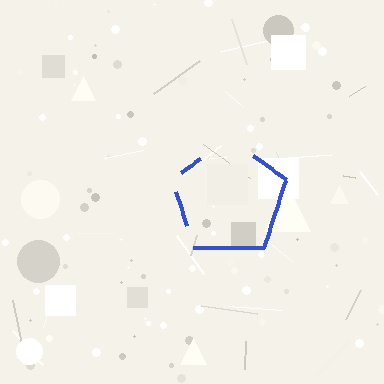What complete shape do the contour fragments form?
The contour fragments form a pentagon.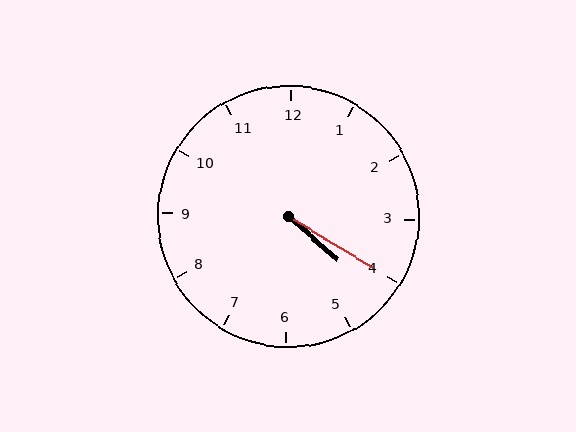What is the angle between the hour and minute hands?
Approximately 10 degrees.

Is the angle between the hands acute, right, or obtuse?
It is acute.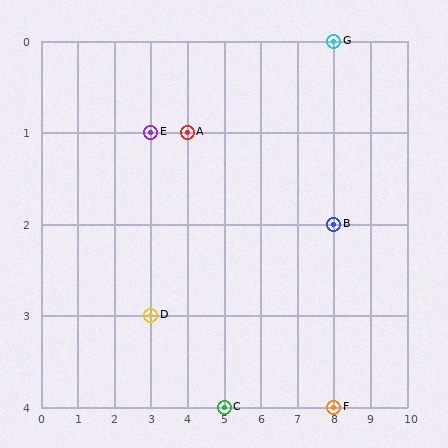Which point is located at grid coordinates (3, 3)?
Point D is at (3, 3).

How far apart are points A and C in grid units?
Points A and C are 1 column and 3 rows apart (about 3.2 grid units diagonally).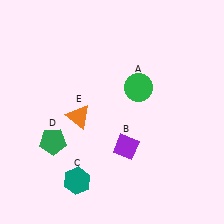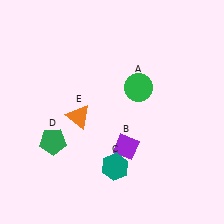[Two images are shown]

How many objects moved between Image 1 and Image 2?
1 object moved between the two images.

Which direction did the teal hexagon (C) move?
The teal hexagon (C) moved right.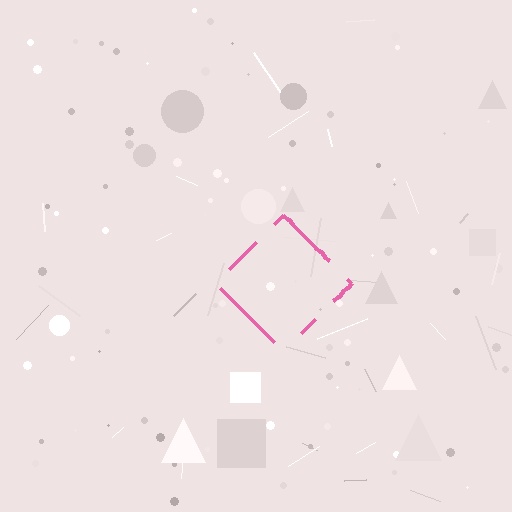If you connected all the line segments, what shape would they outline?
They would outline a diamond.